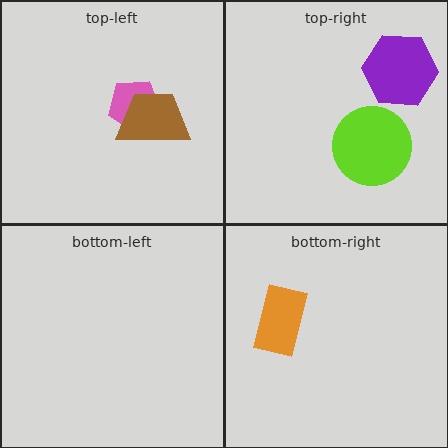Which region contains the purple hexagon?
The top-right region.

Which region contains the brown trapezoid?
The top-left region.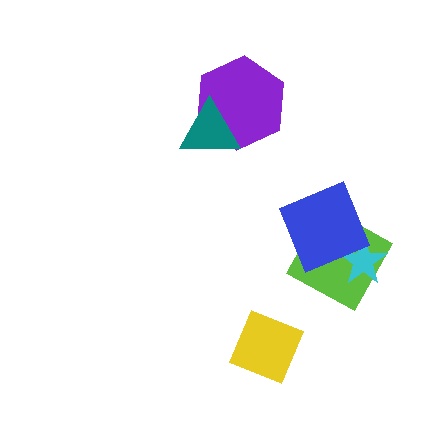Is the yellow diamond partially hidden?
No, no other shape covers it.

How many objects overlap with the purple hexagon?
1 object overlaps with the purple hexagon.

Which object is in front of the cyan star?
The blue square is in front of the cyan star.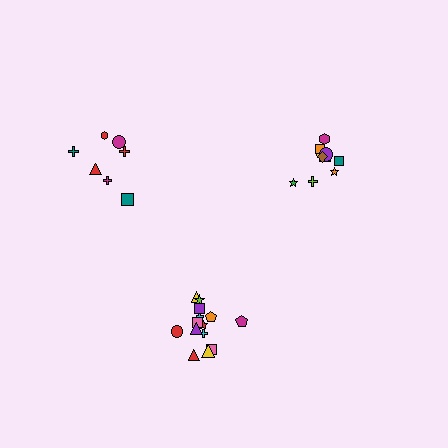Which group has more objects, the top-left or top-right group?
The top-right group.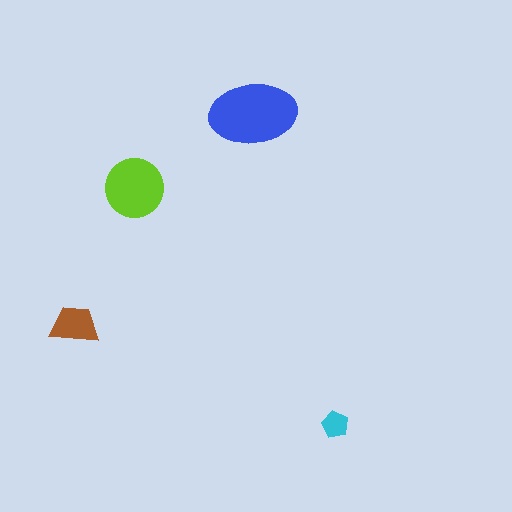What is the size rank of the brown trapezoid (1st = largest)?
3rd.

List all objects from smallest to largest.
The cyan pentagon, the brown trapezoid, the lime circle, the blue ellipse.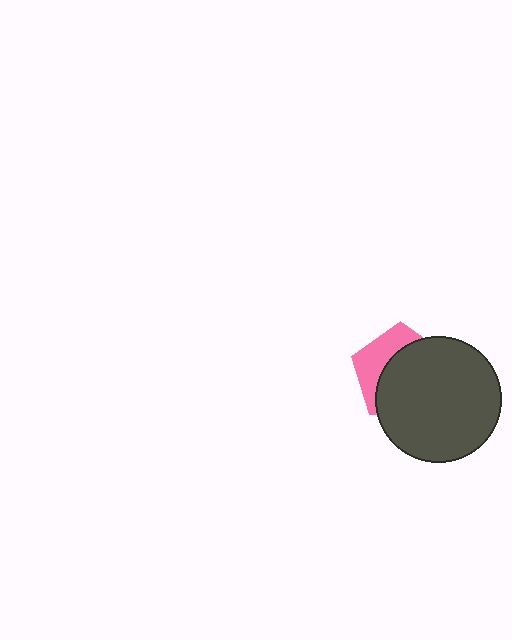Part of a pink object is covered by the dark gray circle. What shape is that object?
It is a pentagon.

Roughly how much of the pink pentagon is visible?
A small part of it is visible (roughly 35%).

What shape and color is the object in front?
The object in front is a dark gray circle.